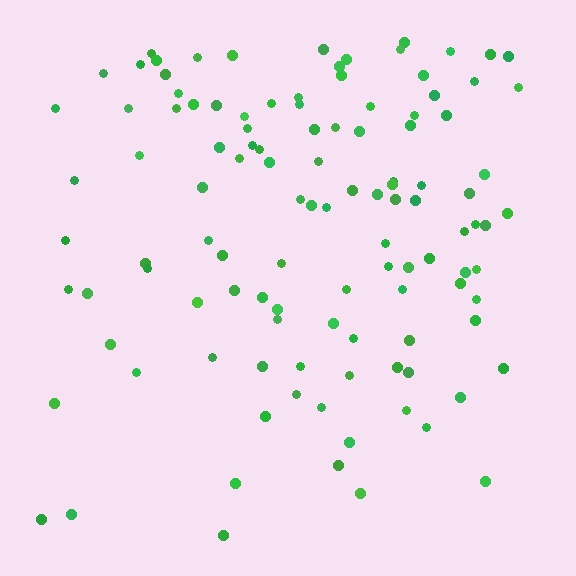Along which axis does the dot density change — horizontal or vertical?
Vertical.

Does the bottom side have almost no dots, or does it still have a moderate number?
Still a moderate number, just noticeably fewer than the top.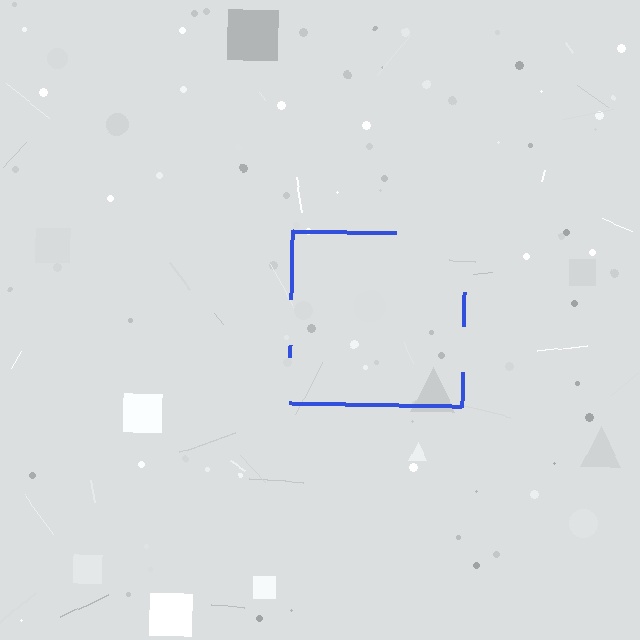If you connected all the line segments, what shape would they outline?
They would outline a square.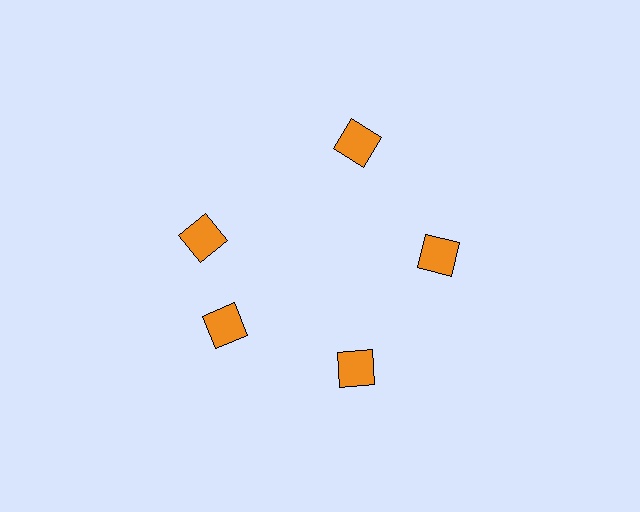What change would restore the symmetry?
The symmetry would be restored by rotating it back into even spacing with its neighbors so that all 5 squares sit at equal angles and equal distance from the center.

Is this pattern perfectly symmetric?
No. The 5 orange squares are arranged in a ring, but one element near the 10 o'clock position is rotated out of alignment along the ring, breaking the 5-fold rotational symmetry.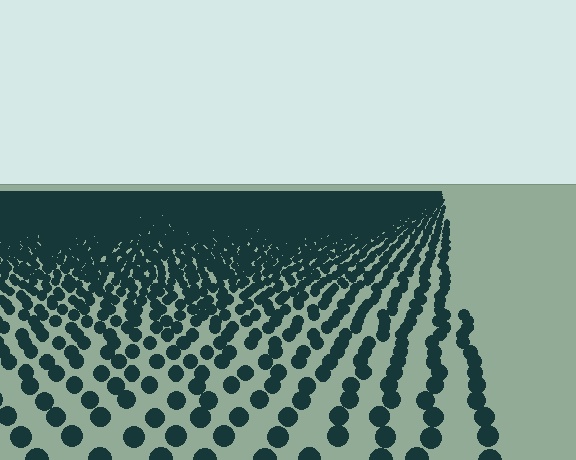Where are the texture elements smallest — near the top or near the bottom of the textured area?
Near the top.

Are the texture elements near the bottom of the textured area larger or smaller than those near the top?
Larger. Near the bottom, elements are closer to the viewer and appear at a bigger on-screen size.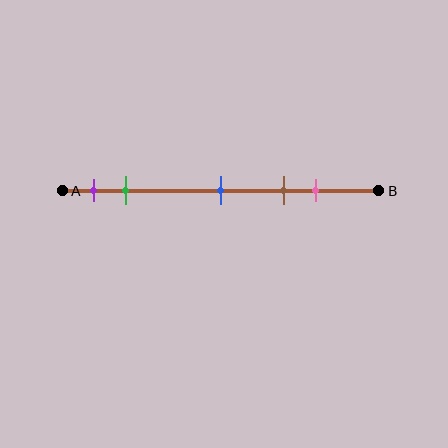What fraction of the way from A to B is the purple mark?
The purple mark is approximately 10% (0.1) of the way from A to B.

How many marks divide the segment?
There are 5 marks dividing the segment.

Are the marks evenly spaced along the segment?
No, the marks are not evenly spaced.